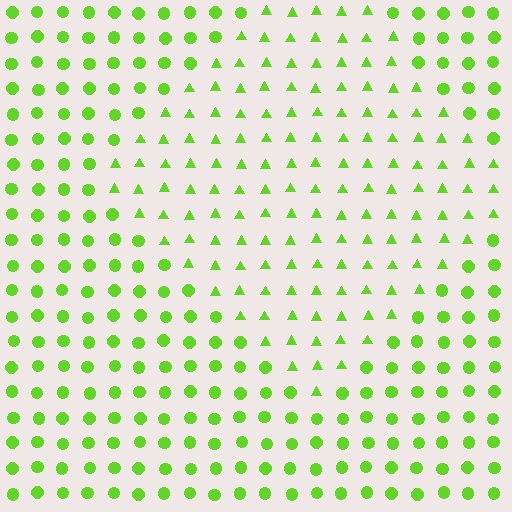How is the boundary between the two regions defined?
The boundary is defined by a change in element shape: triangles inside vs. circles outside. All elements share the same color and spacing.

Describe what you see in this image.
The image is filled with small lime elements arranged in a uniform grid. A diamond-shaped region contains triangles, while the surrounding area contains circles. The boundary is defined purely by the change in element shape.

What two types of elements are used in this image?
The image uses triangles inside the diamond region and circles outside it.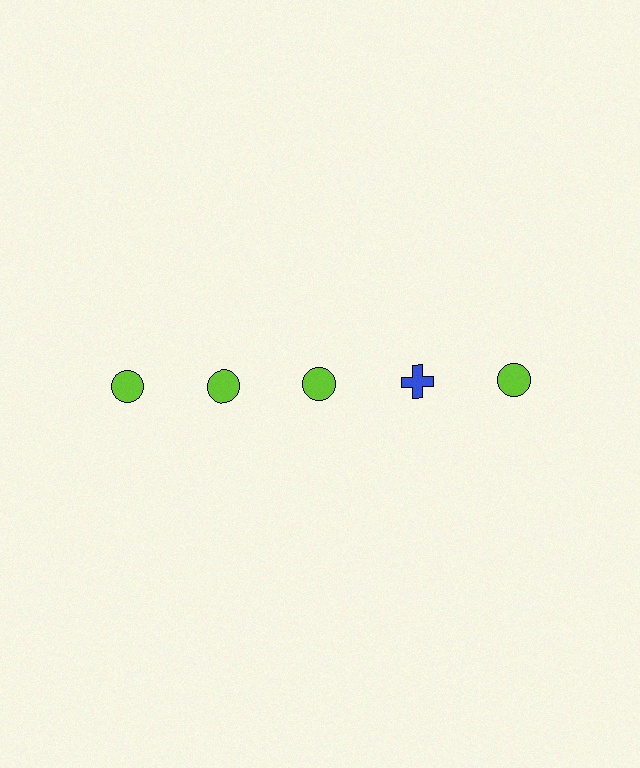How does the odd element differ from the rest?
It differs in both color (blue instead of lime) and shape (cross instead of circle).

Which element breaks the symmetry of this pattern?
The blue cross in the top row, second from right column breaks the symmetry. All other shapes are lime circles.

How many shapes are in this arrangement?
There are 5 shapes arranged in a grid pattern.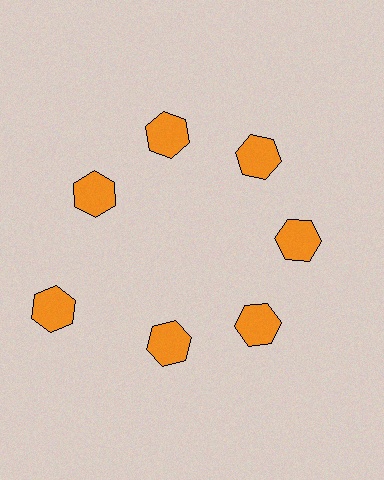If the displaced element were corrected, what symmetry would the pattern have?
It would have 7-fold rotational symmetry — the pattern would map onto itself every 51 degrees.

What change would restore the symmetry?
The symmetry would be restored by moving it inward, back onto the ring so that all 7 hexagons sit at equal angles and equal distance from the center.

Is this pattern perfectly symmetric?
No. The 7 orange hexagons are arranged in a ring, but one element near the 8 o'clock position is pushed outward from the center, breaking the 7-fold rotational symmetry.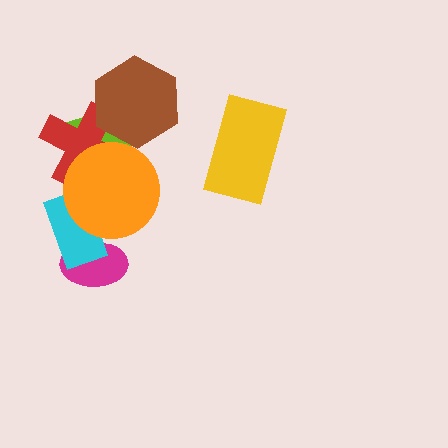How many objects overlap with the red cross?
3 objects overlap with the red cross.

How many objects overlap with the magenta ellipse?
1 object overlaps with the magenta ellipse.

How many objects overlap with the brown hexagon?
2 objects overlap with the brown hexagon.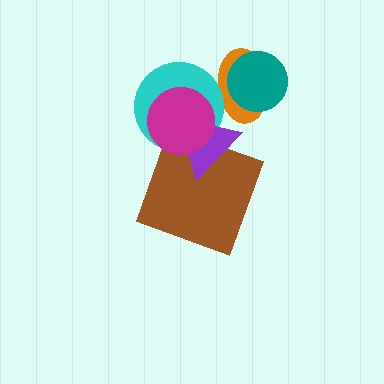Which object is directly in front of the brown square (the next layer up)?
The purple triangle is directly in front of the brown square.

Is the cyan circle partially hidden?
Yes, it is partially covered by another shape.